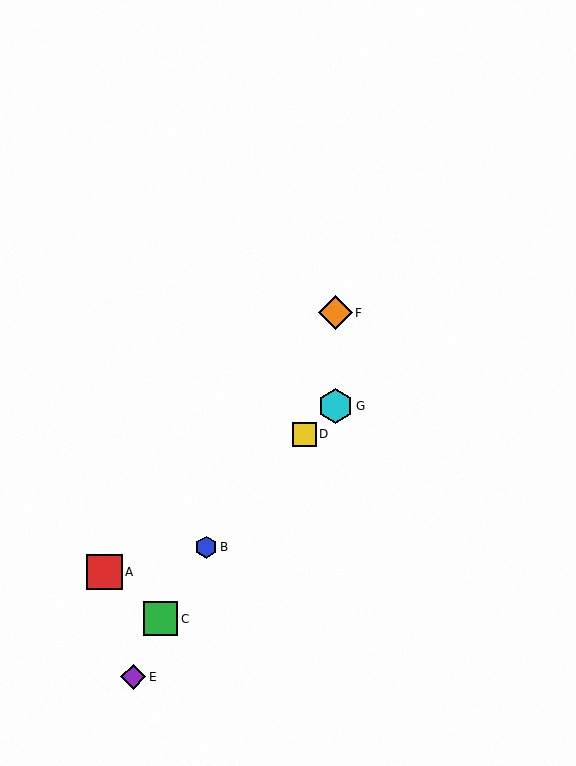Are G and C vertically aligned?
No, G is at x≈336 and C is at x≈161.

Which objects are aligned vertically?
Objects F, G are aligned vertically.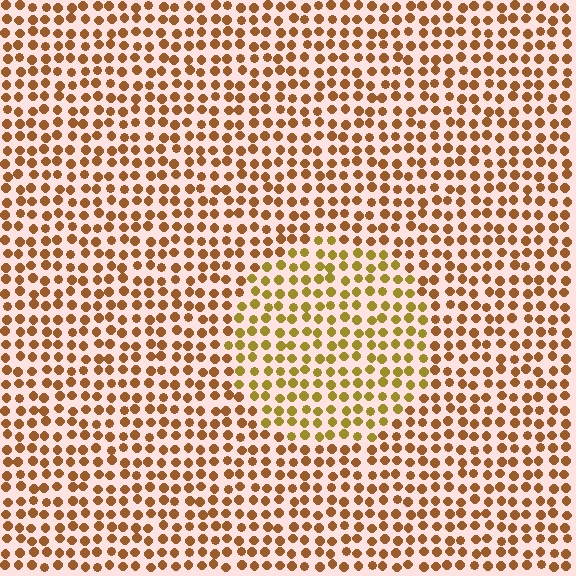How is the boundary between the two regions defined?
The boundary is defined purely by a slight shift in hue (about 28 degrees). Spacing, size, and orientation are identical on both sides.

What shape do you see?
I see a circle.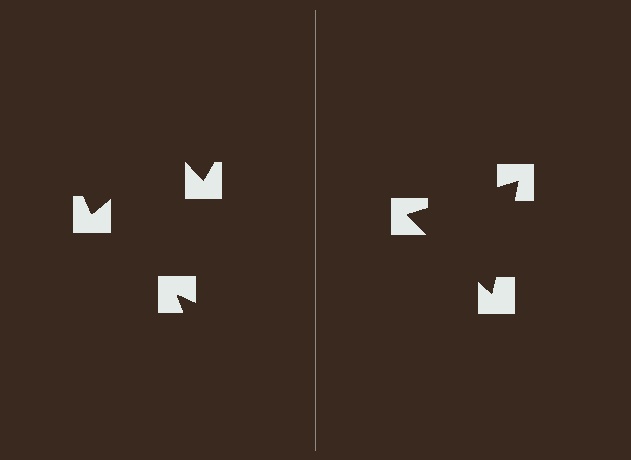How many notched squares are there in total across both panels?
6 — 3 on each side.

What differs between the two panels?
The notched squares are positioned identically on both sides; only the wedge orientations differ. On the right they align to a triangle; on the left they are misaligned.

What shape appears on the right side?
An illusory triangle.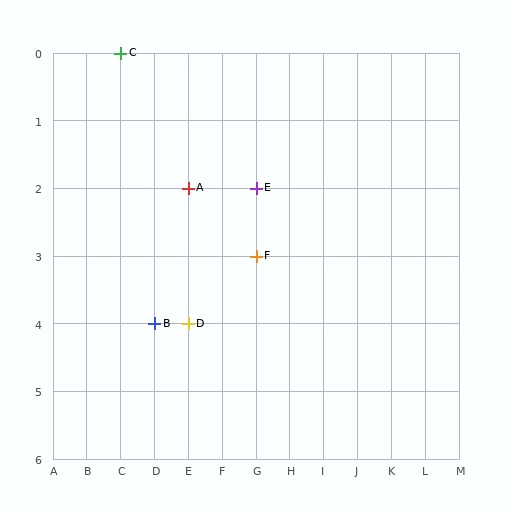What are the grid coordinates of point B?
Point B is at grid coordinates (D, 4).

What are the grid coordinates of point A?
Point A is at grid coordinates (E, 2).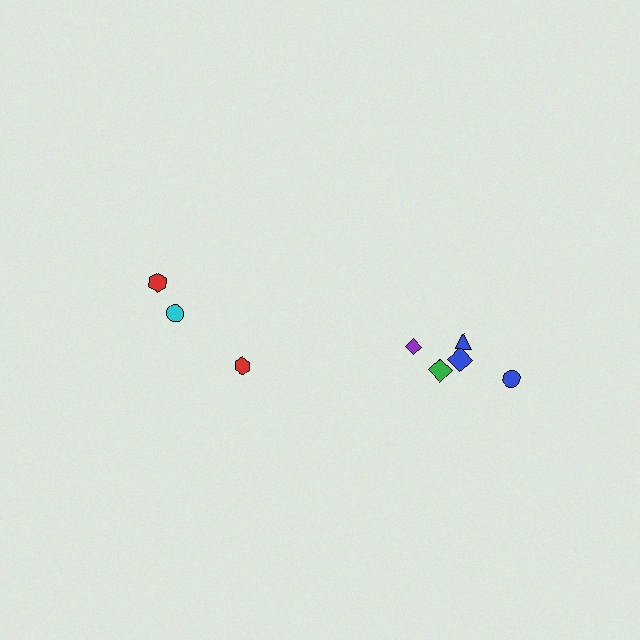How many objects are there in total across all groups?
There are 8 objects.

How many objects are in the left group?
There are 3 objects.